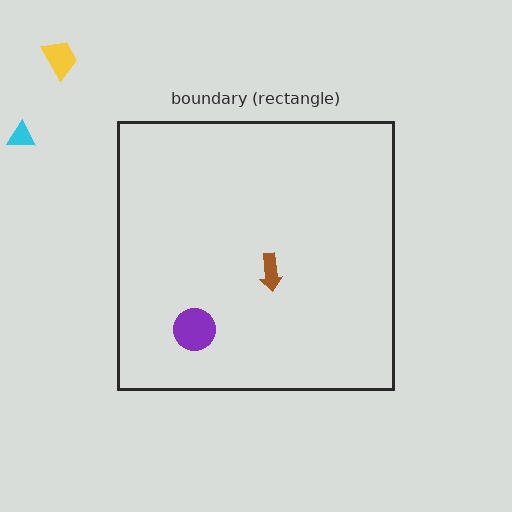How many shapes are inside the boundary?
2 inside, 2 outside.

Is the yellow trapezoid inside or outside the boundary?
Outside.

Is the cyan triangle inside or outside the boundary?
Outside.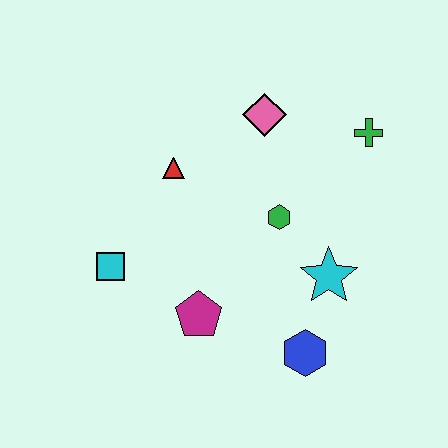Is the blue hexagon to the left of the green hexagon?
No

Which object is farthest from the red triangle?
The blue hexagon is farthest from the red triangle.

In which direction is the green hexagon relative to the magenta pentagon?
The green hexagon is above the magenta pentagon.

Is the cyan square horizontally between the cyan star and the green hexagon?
No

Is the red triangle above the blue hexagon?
Yes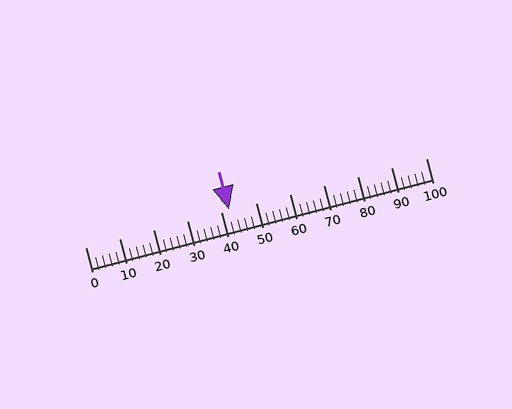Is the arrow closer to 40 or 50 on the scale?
The arrow is closer to 40.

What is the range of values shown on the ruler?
The ruler shows values from 0 to 100.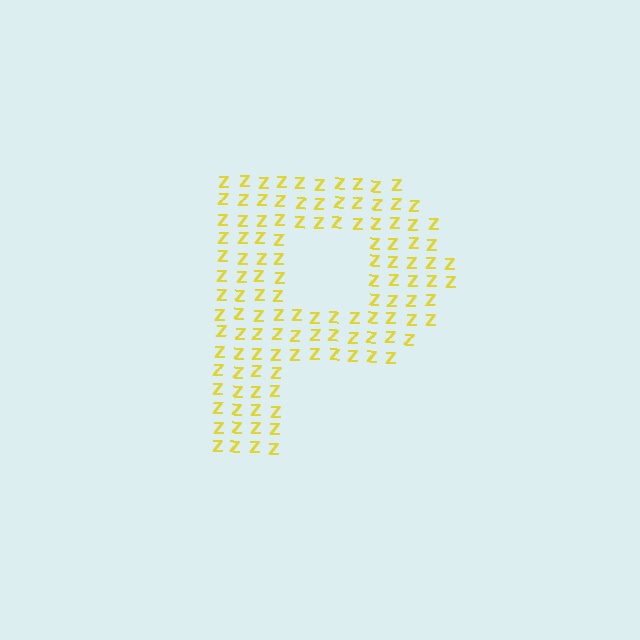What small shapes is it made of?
It is made of small letter Z's.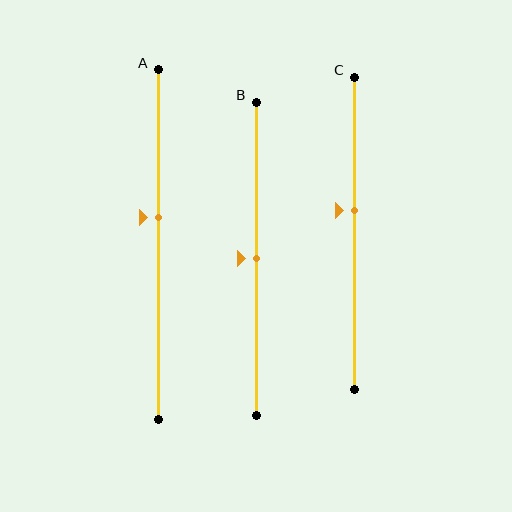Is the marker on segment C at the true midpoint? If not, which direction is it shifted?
No, the marker on segment C is shifted upward by about 7% of the segment length.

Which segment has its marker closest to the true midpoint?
Segment B has its marker closest to the true midpoint.